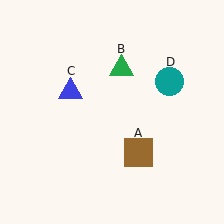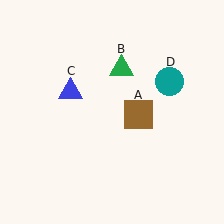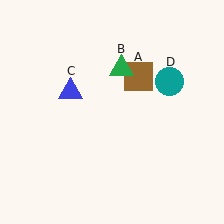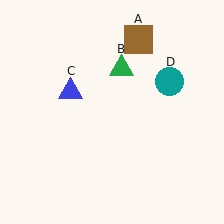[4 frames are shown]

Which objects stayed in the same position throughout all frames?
Green triangle (object B) and blue triangle (object C) and teal circle (object D) remained stationary.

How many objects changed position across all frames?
1 object changed position: brown square (object A).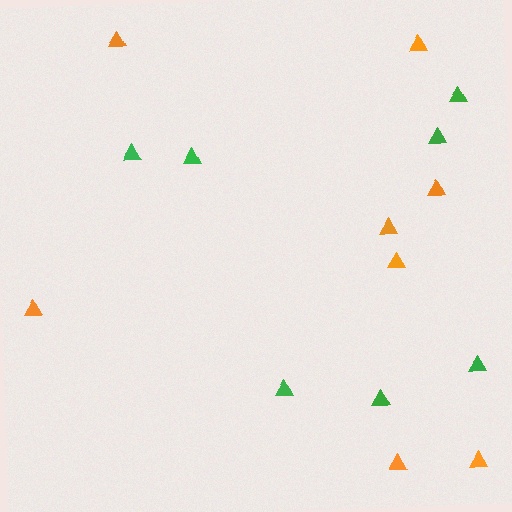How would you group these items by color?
There are 2 groups: one group of orange triangles (8) and one group of green triangles (7).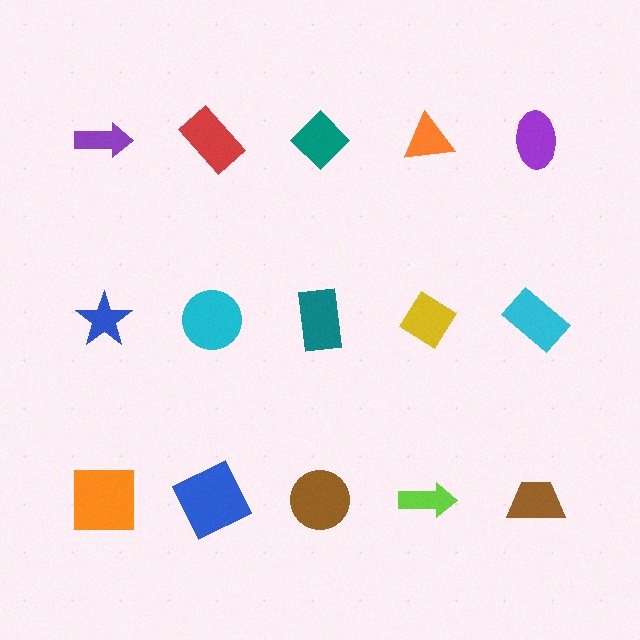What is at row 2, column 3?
A teal rectangle.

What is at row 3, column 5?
A brown trapezoid.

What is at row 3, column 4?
A lime arrow.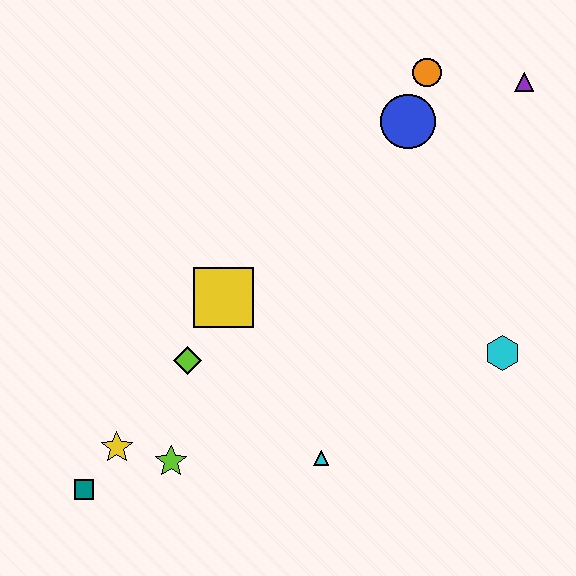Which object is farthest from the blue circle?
The teal square is farthest from the blue circle.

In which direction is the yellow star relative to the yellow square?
The yellow star is below the yellow square.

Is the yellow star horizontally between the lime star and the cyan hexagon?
No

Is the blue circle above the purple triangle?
No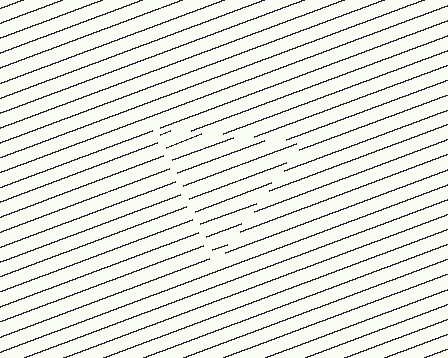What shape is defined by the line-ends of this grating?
An illusory triangle. The interior of the shape contains the same grating, shifted by half a period — the contour is defined by the phase discontinuity where line-ends from the inner and outer gratings abut.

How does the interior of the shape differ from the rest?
The interior of the shape contains the same grating, shifted by half a period — the contour is defined by the phase discontinuity where line-ends from the inner and outer gratings abut.